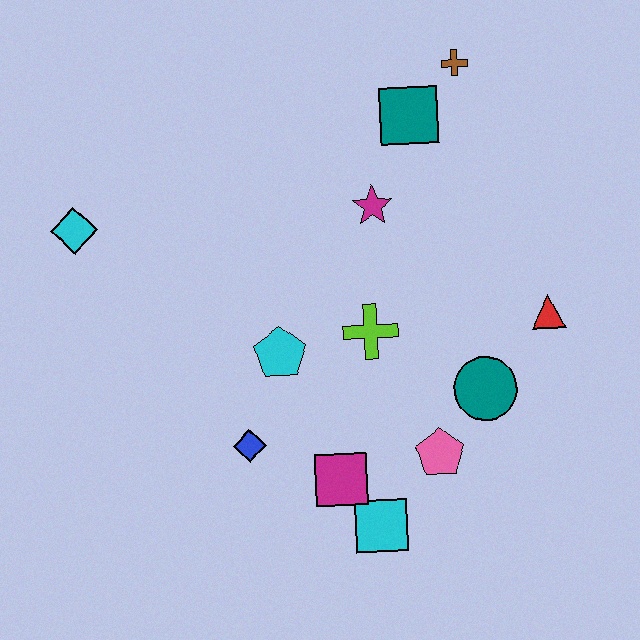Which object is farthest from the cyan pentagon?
The brown cross is farthest from the cyan pentagon.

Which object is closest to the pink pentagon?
The teal circle is closest to the pink pentagon.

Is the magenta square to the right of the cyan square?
No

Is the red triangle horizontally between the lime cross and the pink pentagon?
No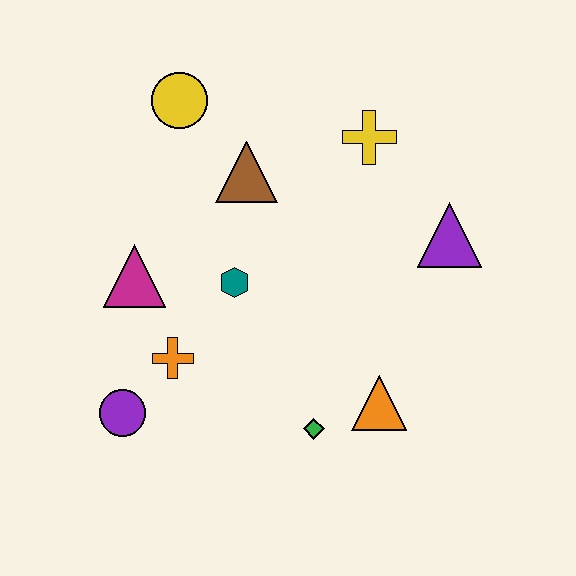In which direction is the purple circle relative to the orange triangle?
The purple circle is to the left of the orange triangle.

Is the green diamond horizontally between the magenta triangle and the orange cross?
No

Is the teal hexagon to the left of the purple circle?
No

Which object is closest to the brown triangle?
The yellow circle is closest to the brown triangle.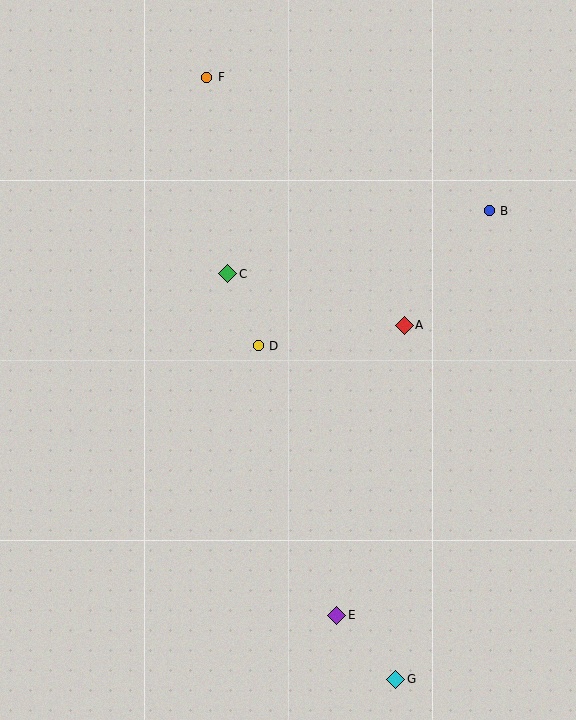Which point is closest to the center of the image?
Point D at (258, 346) is closest to the center.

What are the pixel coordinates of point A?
Point A is at (404, 325).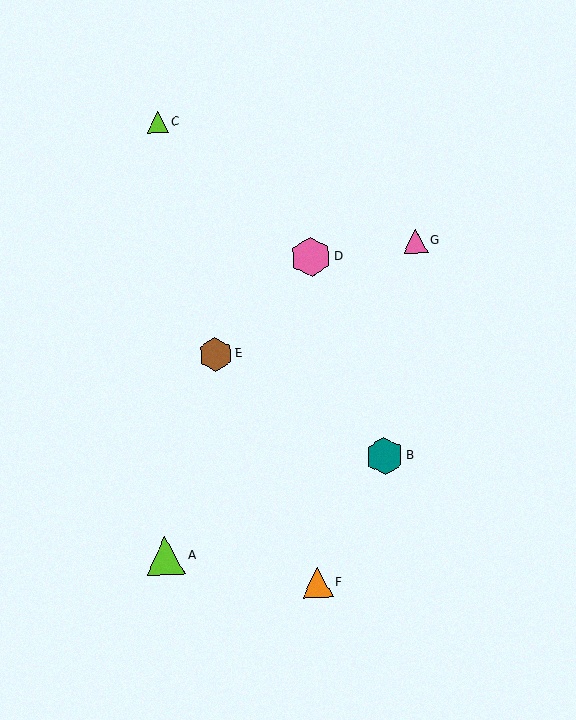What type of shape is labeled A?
Shape A is a lime triangle.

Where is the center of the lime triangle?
The center of the lime triangle is at (158, 122).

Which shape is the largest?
The pink hexagon (labeled D) is the largest.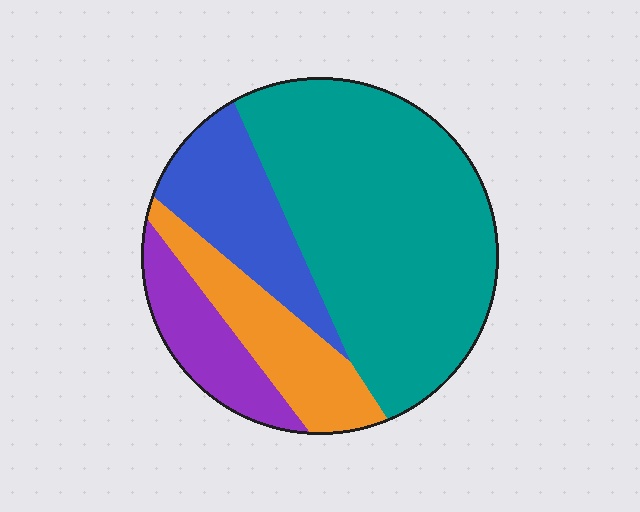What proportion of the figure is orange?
Orange takes up less than a sixth of the figure.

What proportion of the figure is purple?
Purple covers 12% of the figure.